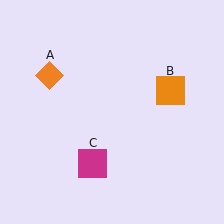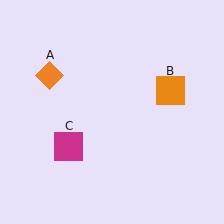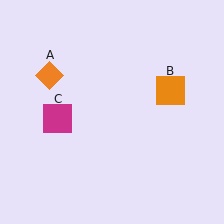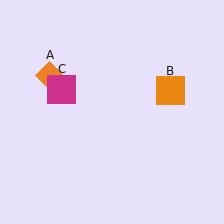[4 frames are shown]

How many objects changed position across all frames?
1 object changed position: magenta square (object C).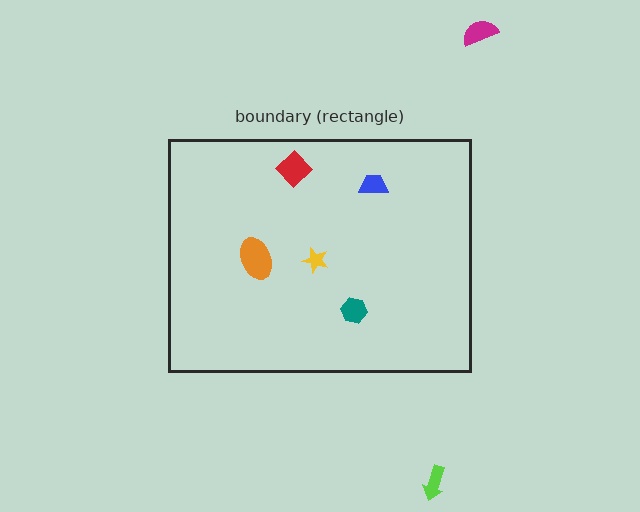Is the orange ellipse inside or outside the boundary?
Inside.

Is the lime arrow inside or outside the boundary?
Outside.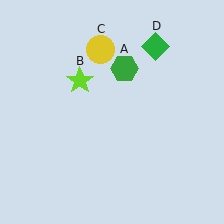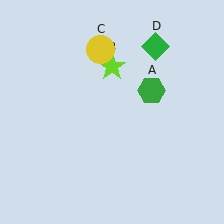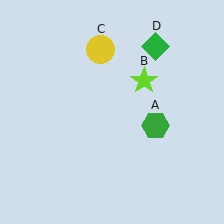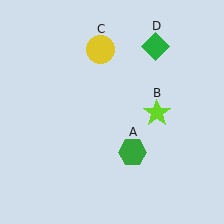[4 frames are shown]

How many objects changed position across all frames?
2 objects changed position: green hexagon (object A), lime star (object B).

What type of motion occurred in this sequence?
The green hexagon (object A), lime star (object B) rotated clockwise around the center of the scene.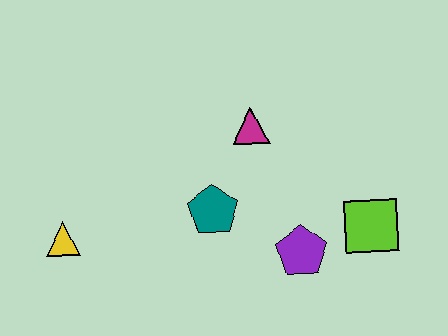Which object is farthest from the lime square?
The yellow triangle is farthest from the lime square.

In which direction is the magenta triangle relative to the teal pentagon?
The magenta triangle is above the teal pentagon.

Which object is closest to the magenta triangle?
The teal pentagon is closest to the magenta triangle.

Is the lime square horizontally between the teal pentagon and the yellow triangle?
No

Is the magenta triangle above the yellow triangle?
Yes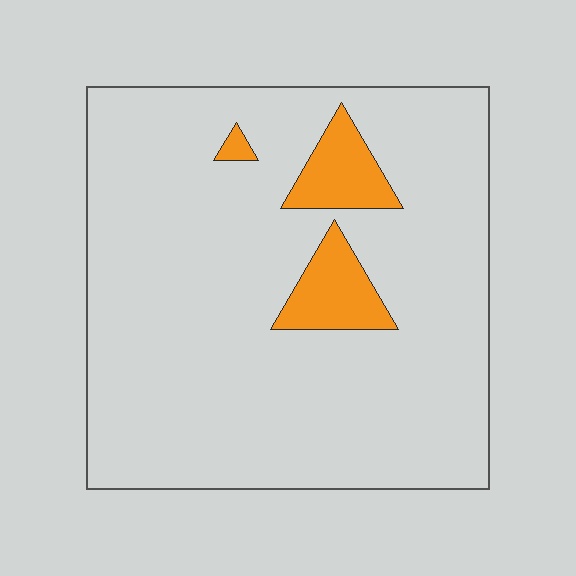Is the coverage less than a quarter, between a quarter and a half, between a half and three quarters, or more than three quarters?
Less than a quarter.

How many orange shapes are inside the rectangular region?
3.